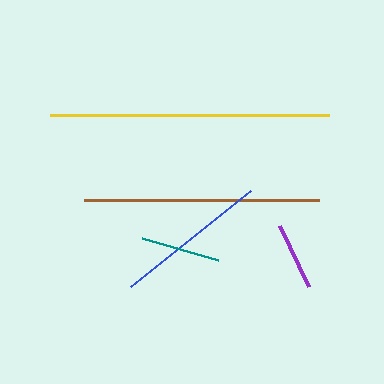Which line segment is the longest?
The yellow line is the longest at approximately 279 pixels.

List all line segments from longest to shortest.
From longest to shortest: yellow, brown, blue, teal, purple.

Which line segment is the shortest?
The purple line is the shortest at approximately 68 pixels.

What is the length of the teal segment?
The teal segment is approximately 79 pixels long.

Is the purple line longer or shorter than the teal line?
The teal line is longer than the purple line.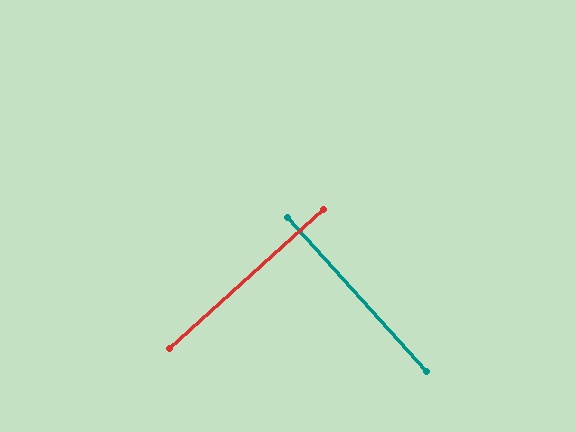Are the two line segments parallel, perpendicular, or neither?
Perpendicular — they meet at approximately 90°.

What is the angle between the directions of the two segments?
Approximately 90 degrees.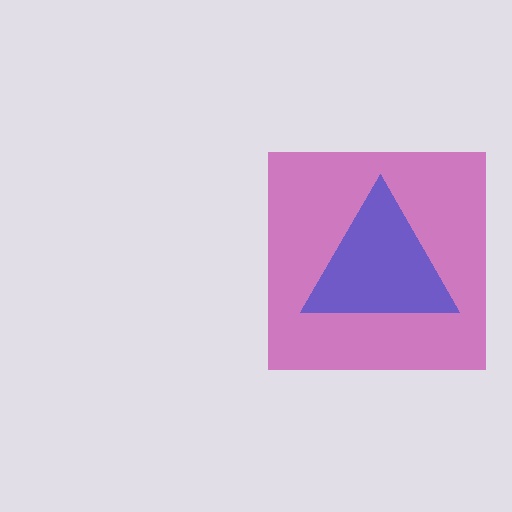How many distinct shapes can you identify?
There are 2 distinct shapes: a magenta square, a blue triangle.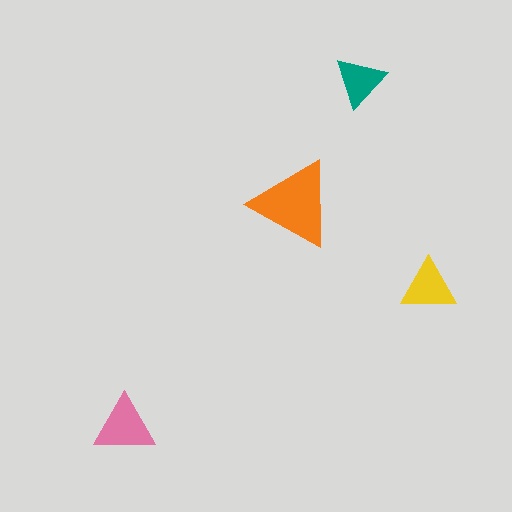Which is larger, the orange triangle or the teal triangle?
The orange one.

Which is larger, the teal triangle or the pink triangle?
The pink one.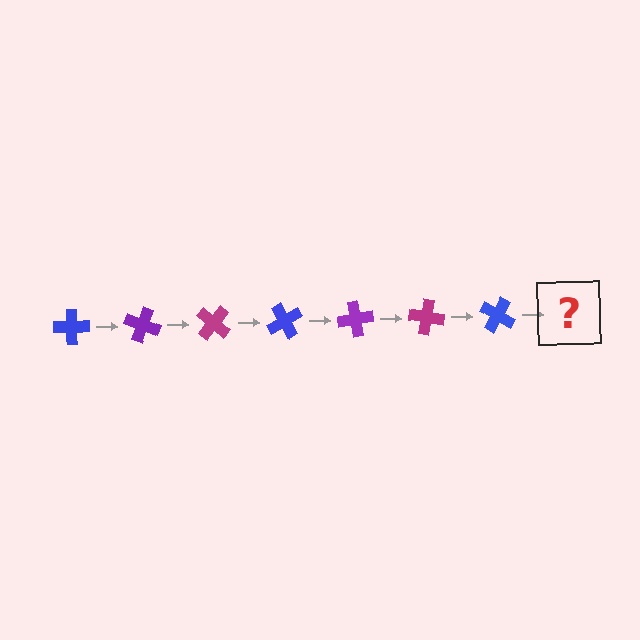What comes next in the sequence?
The next element should be a purple cross, rotated 140 degrees from the start.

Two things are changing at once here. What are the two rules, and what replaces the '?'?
The two rules are that it rotates 20 degrees each step and the color cycles through blue, purple, and magenta. The '?' should be a purple cross, rotated 140 degrees from the start.